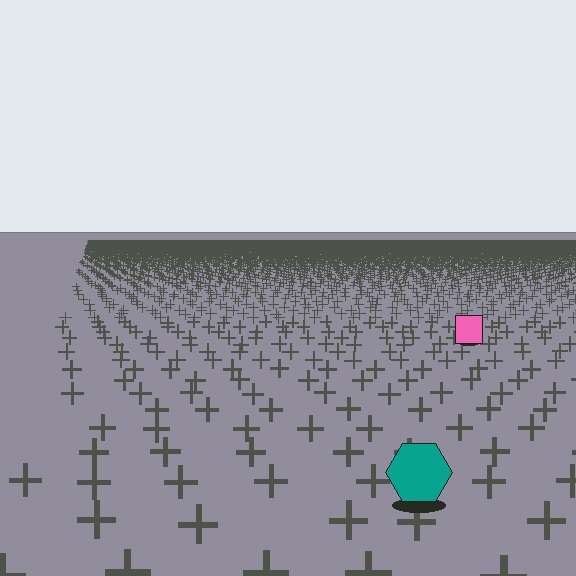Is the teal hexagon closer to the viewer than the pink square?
Yes. The teal hexagon is closer — you can tell from the texture gradient: the ground texture is coarser near it.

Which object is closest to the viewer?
The teal hexagon is closest. The texture marks near it are larger and more spread out.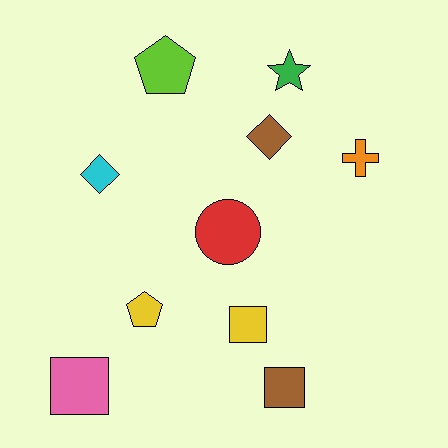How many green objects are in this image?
There is 1 green object.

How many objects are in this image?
There are 10 objects.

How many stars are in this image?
There is 1 star.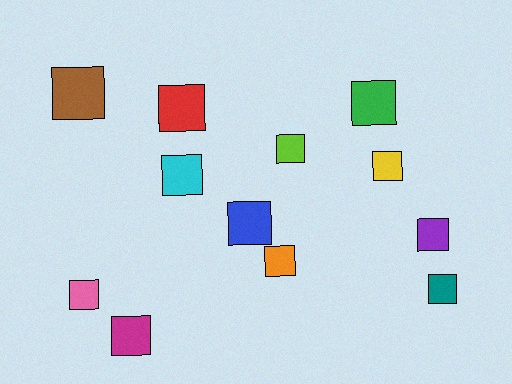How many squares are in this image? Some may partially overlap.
There are 12 squares.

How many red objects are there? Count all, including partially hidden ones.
There is 1 red object.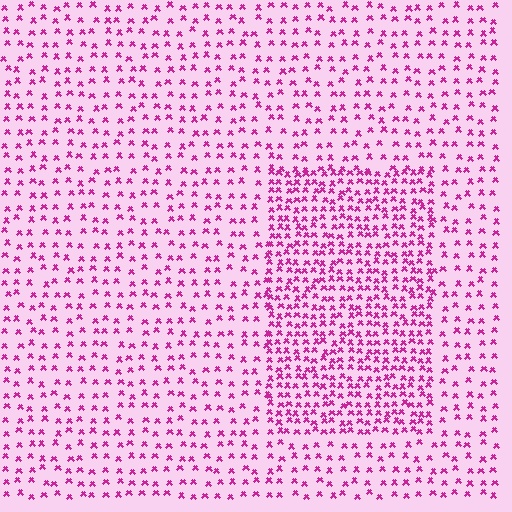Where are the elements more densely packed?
The elements are more densely packed inside the rectangle boundary.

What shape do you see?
I see a rectangle.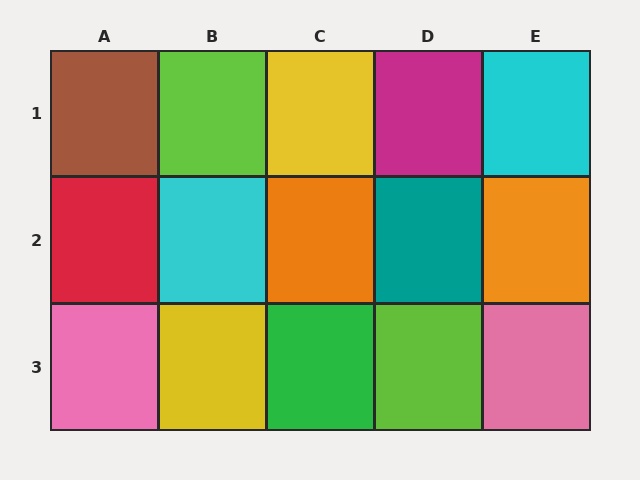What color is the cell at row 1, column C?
Yellow.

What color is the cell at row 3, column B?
Yellow.